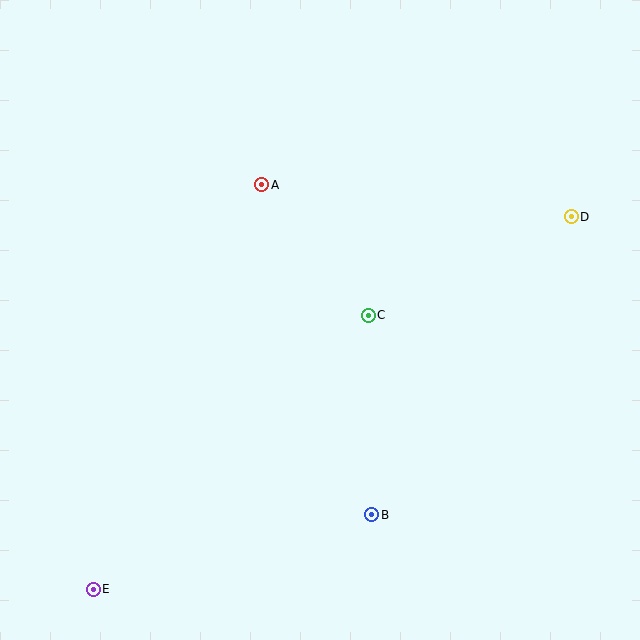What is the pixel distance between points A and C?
The distance between A and C is 169 pixels.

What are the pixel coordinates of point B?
Point B is at (372, 515).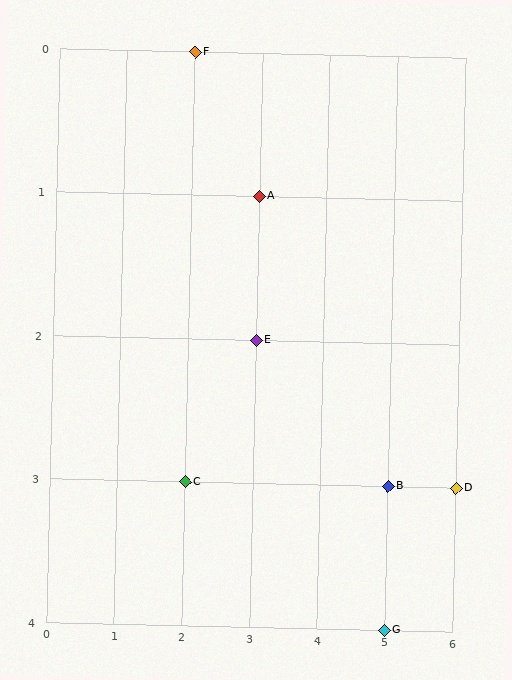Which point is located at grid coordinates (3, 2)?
Point E is at (3, 2).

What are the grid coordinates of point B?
Point B is at grid coordinates (5, 3).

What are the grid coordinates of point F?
Point F is at grid coordinates (2, 0).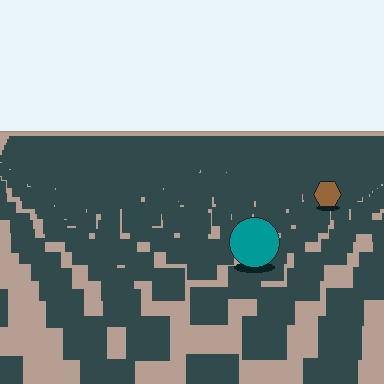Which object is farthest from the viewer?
The brown hexagon is farthest from the viewer. It appears smaller and the ground texture around it is denser.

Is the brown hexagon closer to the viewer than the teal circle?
No. The teal circle is closer — you can tell from the texture gradient: the ground texture is coarser near it.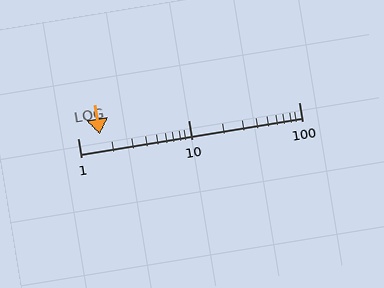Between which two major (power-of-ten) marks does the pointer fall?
The pointer is between 1 and 10.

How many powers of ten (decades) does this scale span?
The scale spans 2 decades, from 1 to 100.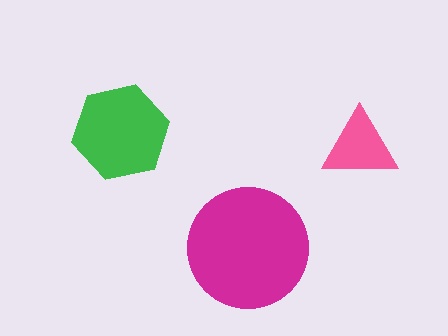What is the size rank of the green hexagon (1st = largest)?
2nd.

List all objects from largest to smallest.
The magenta circle, the green hexagon, the pink triangle.